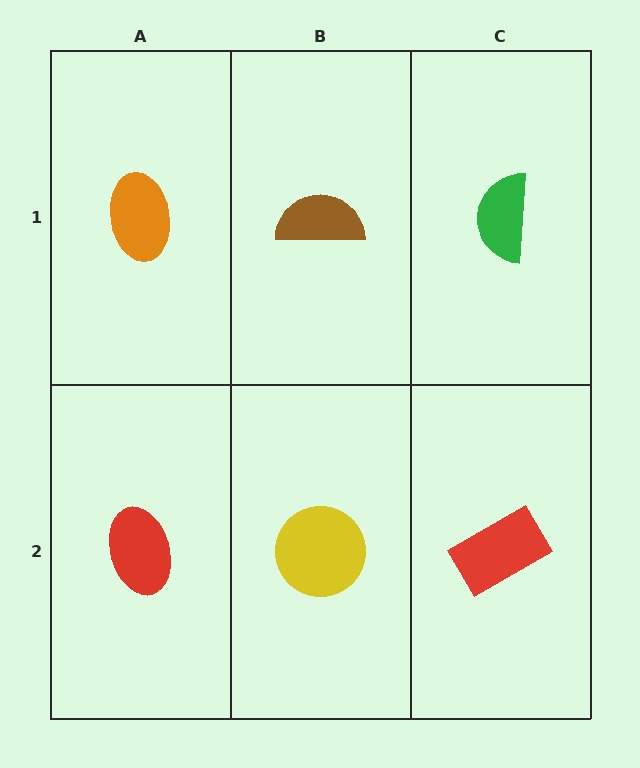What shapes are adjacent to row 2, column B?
A brown semicircle (row 1, column B), a red ellipse (row 2, column A), a red rectangle (row 2, column C).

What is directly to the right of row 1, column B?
A green semicircle.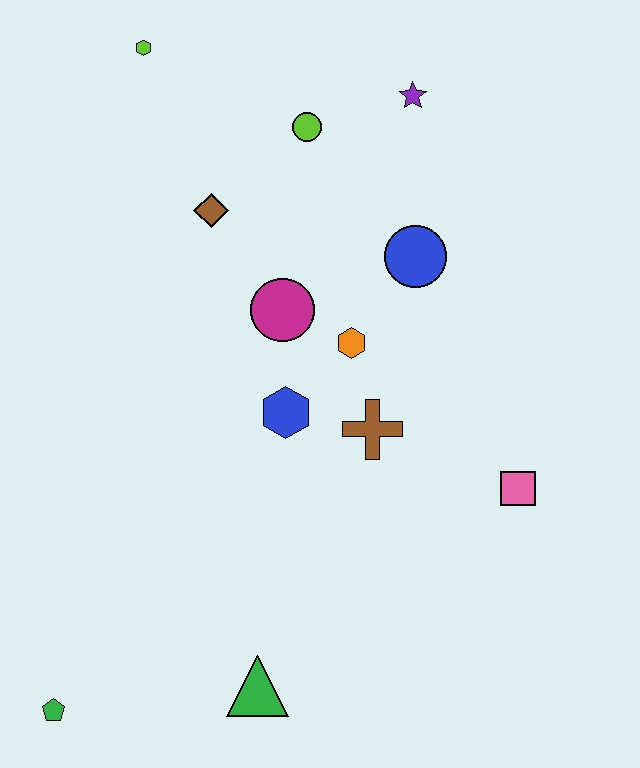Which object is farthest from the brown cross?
The lime hexagon is farthest from the brown cross.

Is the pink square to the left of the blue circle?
No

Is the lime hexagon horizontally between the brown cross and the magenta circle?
No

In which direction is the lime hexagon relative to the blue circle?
The lime hexagon is to the left of the blue circle.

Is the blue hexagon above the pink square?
Yes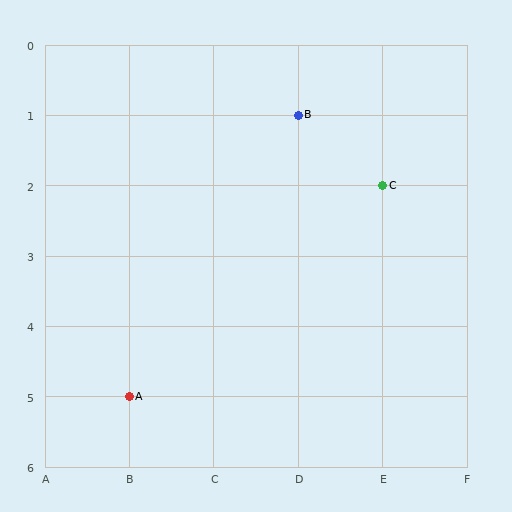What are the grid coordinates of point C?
Point C is at grid coordinates (E, 2).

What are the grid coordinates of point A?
Point A is at grid coordinates (B, 5).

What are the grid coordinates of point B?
Point B is at grid coordinates (D, 1).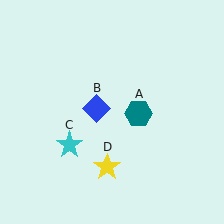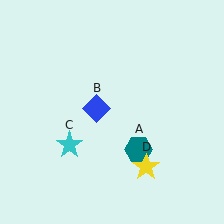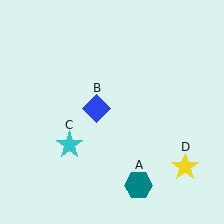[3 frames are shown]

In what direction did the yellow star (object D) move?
The yellow star (object D) moved right.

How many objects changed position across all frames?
2 objects changed position: teal hexagon (object A), yellow star (object D).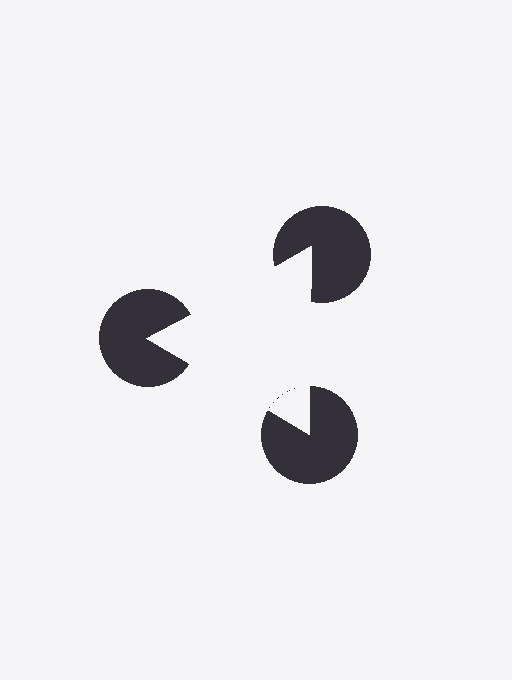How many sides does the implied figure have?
3 sides.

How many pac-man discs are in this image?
There are 3 — one at each vertex of the illusory triangle.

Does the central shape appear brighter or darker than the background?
It typically appears slightly brighter than the background, even though no actual brightness change is drawn.